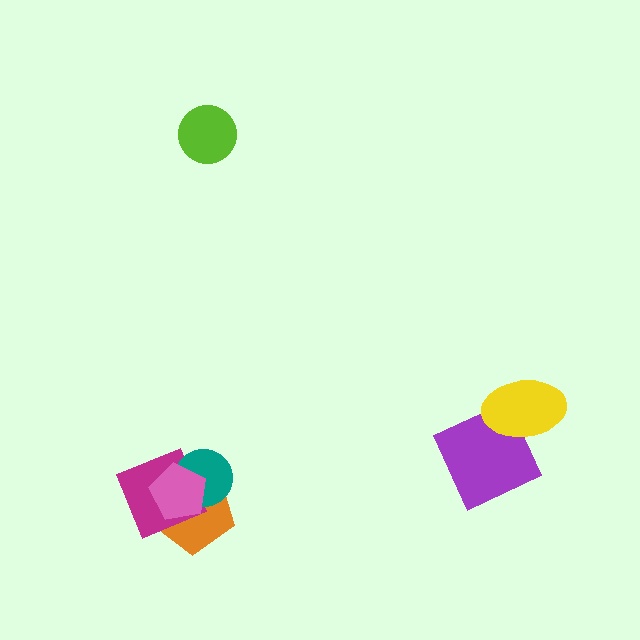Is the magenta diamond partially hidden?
Yes, it is partially covered by another shape.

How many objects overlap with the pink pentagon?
3 objects overlap with the pink pentagon.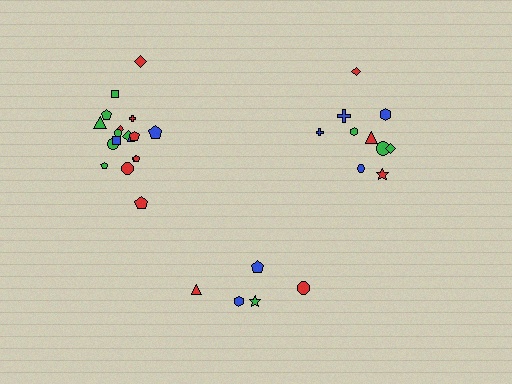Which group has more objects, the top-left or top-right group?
The top-left group.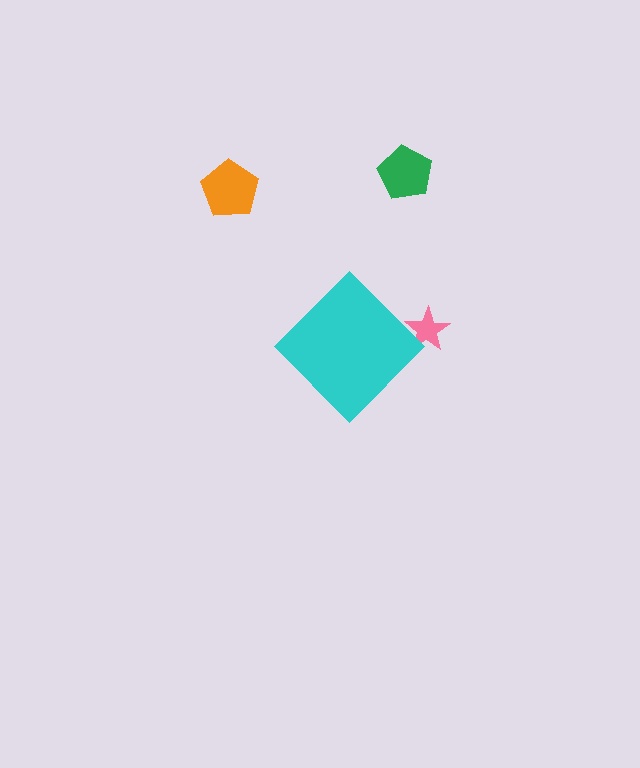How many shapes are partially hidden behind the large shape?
1 shape is partially hidden.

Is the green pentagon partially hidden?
No, the green pentagon is fully visible.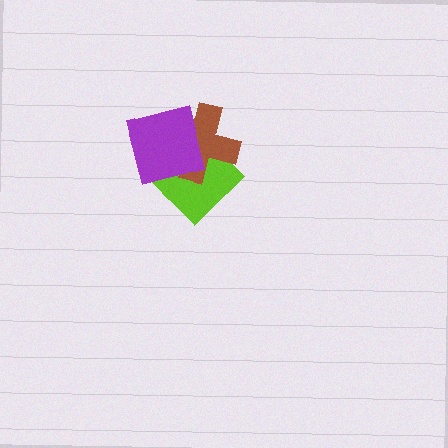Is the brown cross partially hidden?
Yes, it is partially covered by another shape.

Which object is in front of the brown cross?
The purple square is in front of the brown cross.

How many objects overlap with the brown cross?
2 objects overlap with the brown cross.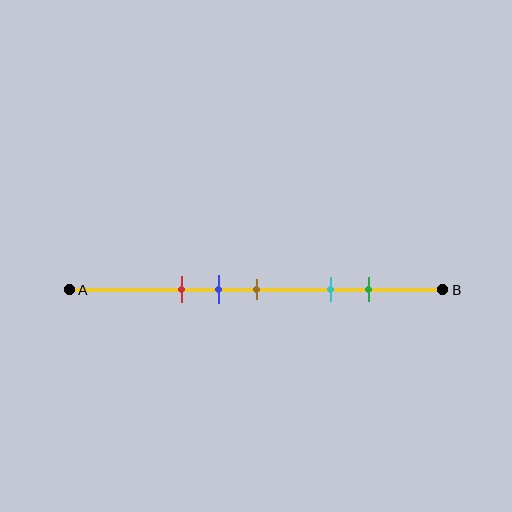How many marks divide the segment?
There are 5 marks dividing the segment.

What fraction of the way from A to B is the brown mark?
The brown mark is approximately 50% (0.5) of the way from A to B.